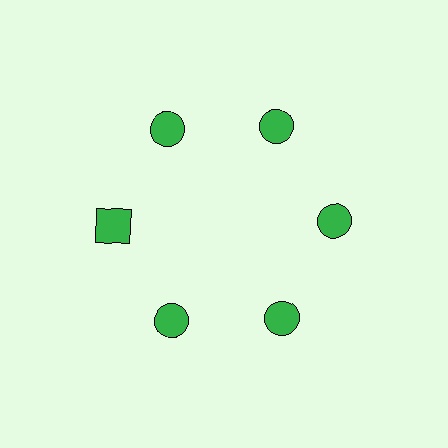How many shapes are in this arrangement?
There are 6 shapes arranged in a ring pattern.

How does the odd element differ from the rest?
It has a different shape: square instead of circle.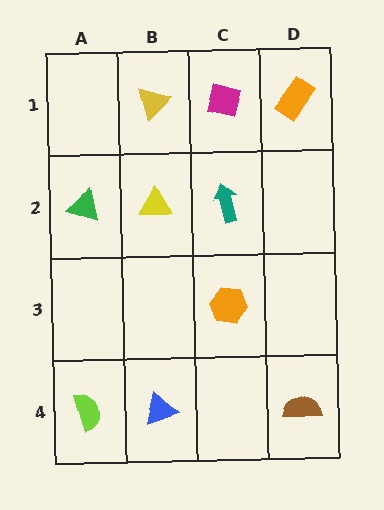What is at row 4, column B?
A blue triangle.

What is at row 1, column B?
A yellow triangle.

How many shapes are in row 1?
3 shapes.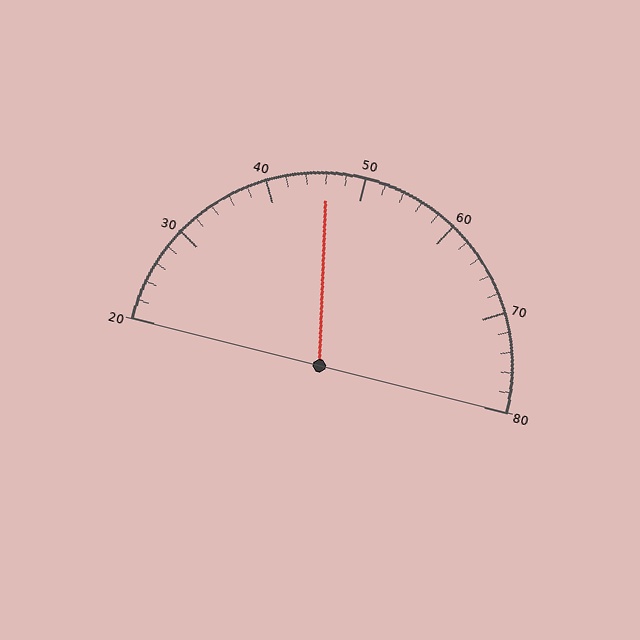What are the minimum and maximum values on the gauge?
The gauge ranges from 20 to 80.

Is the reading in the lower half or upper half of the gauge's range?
The reading is in the lower half of the range (20 to 80).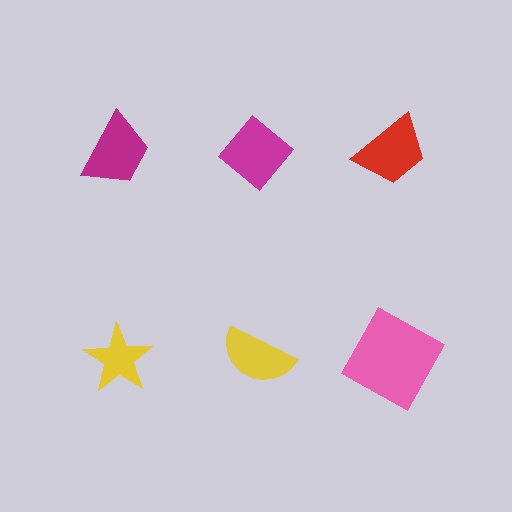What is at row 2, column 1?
A yellow star.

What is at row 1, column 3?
A red trapezoid.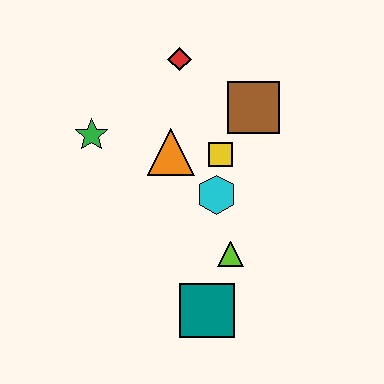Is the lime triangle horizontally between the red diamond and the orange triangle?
No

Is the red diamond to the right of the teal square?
No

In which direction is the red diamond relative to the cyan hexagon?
The red diamond is above the cyan hexagon.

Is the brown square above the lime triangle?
Yes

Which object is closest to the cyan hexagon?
The yellow square is closest to the cyan hexagon.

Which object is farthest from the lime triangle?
The red diamond is farthest from the lime triangle.